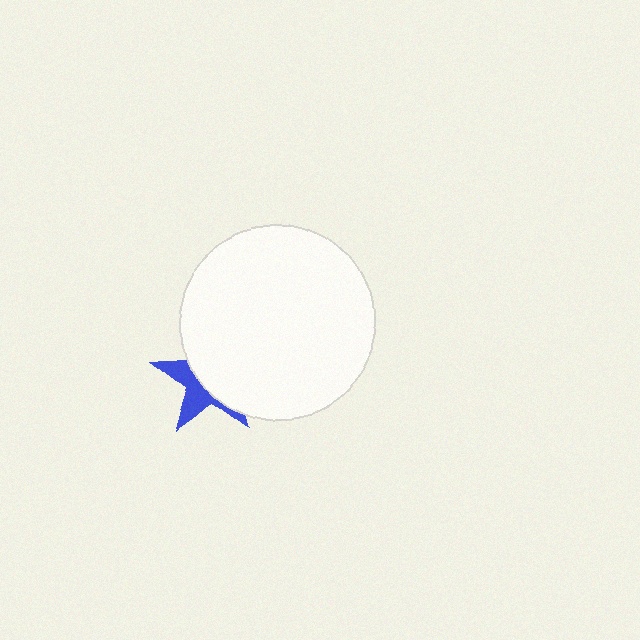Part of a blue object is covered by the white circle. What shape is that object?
It is a star.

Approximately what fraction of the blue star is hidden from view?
Roughly 61% of the blue star is hidden behind the white circle.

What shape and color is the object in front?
The object in front is a white circle.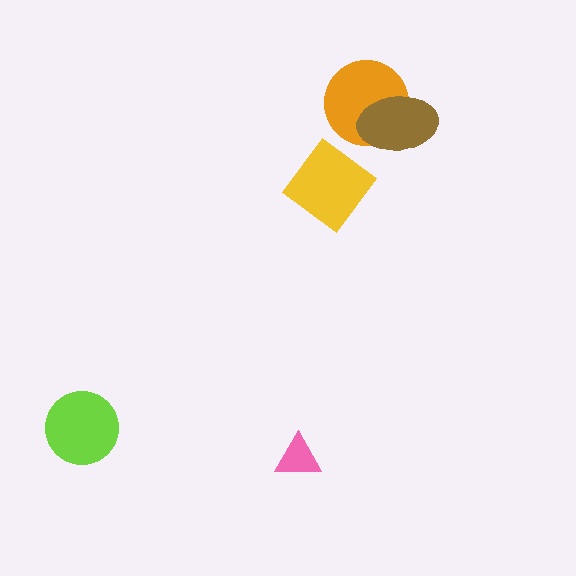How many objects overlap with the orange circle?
1 object overlaps with the orange circle.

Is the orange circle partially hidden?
Yes, it is partially covered by another shape.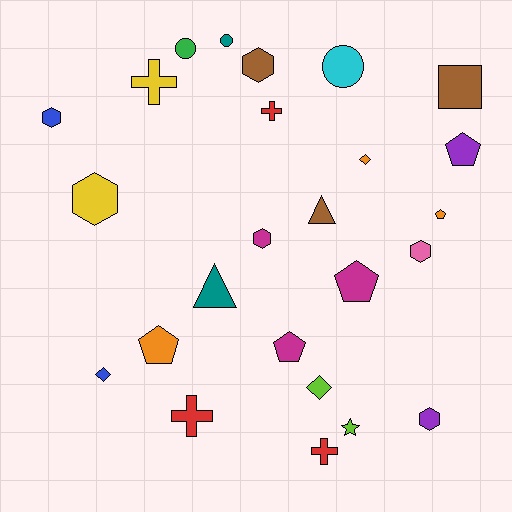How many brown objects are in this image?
There are 3 brown objects.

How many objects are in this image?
There are 25 objects.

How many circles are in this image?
There are 3 circles.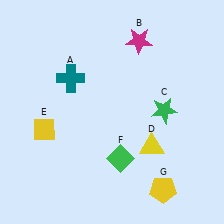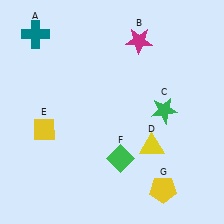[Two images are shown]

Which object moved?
The teal cross (A) moved up.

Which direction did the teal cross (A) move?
The teal cross (A) moved up.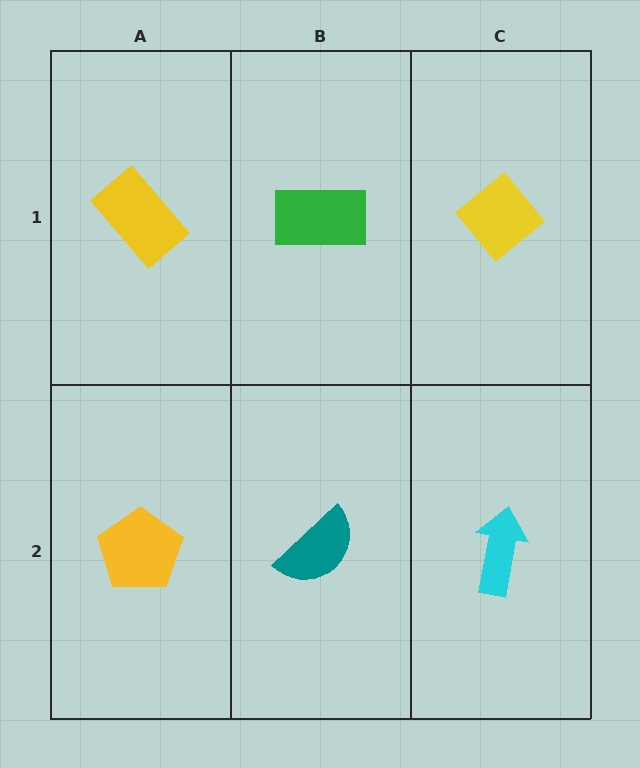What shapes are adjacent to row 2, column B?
A green rectangle (row 1, column B), a yellow pentagon (row 2, column A), a cyan arrow (row 2, column C).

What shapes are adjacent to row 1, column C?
A cyan arrow (row 2, column C), a green rectangle (row 1, column B).